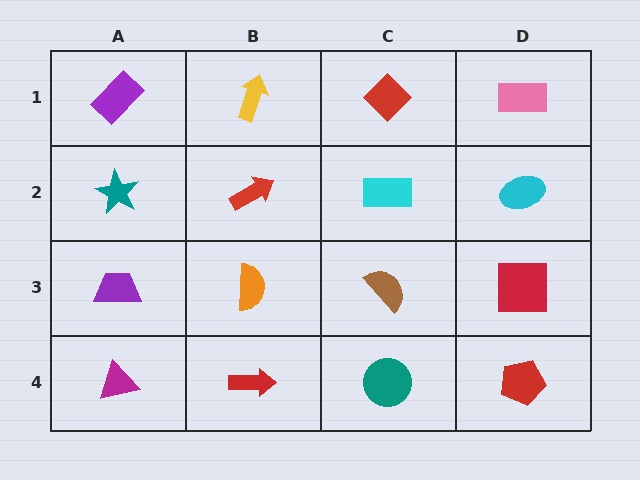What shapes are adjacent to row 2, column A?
A purple rectangle (row 1, column A), a purple trapezoid (row 3, column A), a red arrow (row 2, column B).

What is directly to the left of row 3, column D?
A brown semicircle.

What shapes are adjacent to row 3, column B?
A red arrow (row 2, column B), a red arrow (row 4, column B), a purple trapezoid (row 3, column A), a brown semicircle (row 3, column C).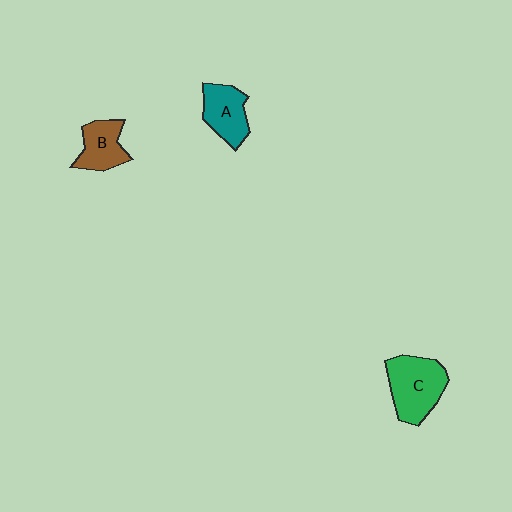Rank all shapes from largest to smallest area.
From largest to smallest: C (green), A (teal), B (brown).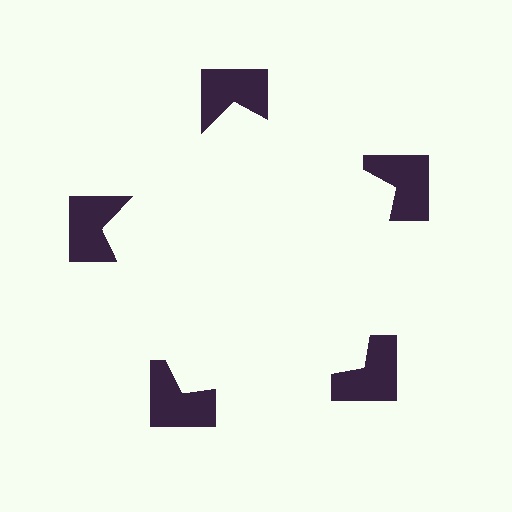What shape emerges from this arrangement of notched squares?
An illusory pentagon — its edges are inferred from the aligned wedge cuts in the notched squares, not physically drawn.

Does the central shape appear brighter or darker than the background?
It typically appears slightly brighter than the background, even though no actual brightness change is drawn.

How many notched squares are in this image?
There are 5 — one at each vertex of the illusory pentagon.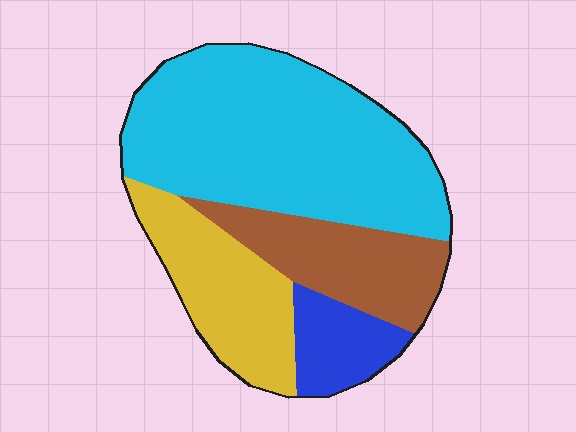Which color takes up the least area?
Blue, at roughly 10%.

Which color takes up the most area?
Cyan, at roughly 50%.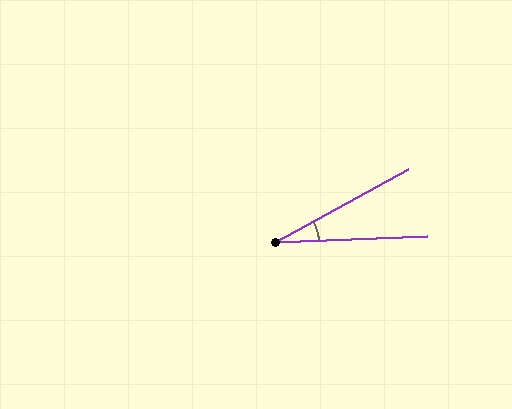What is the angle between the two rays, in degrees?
Approximately 26 degrees.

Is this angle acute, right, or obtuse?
It is acute.